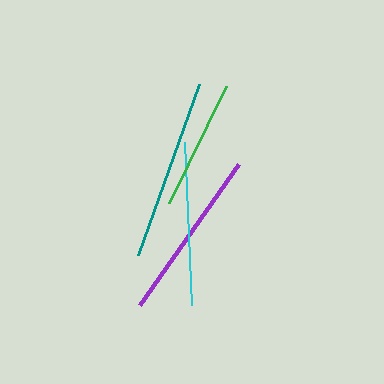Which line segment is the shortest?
The green line is the shortest at approximately 130 pixels.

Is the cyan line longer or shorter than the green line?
The cyan line is longer than the green line.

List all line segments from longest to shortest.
From longest to shortest: teal, purple, cyan, green.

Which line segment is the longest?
The teal line is the longest at approximately 181 pixels.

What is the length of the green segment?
The green segment is approximately 130 pixels long.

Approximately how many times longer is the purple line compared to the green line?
The purple line is approximately 1.3 times the length of the green line.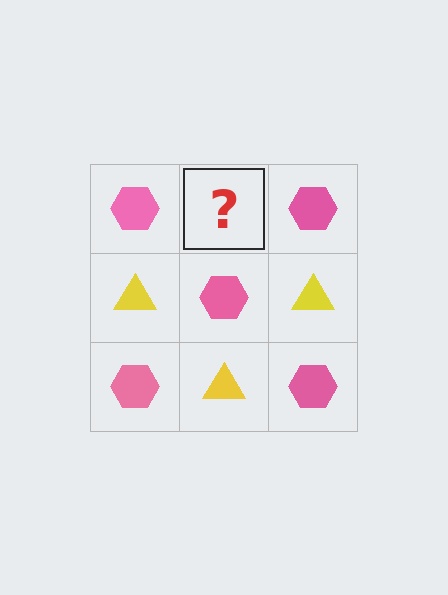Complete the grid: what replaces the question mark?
The question mark should be replaced with a yellow triangle.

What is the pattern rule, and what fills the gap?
The rule is that it alternates pink hexagon and yellow triangle in a checkerboard pattern. The gap should be filled with a yellow triangle.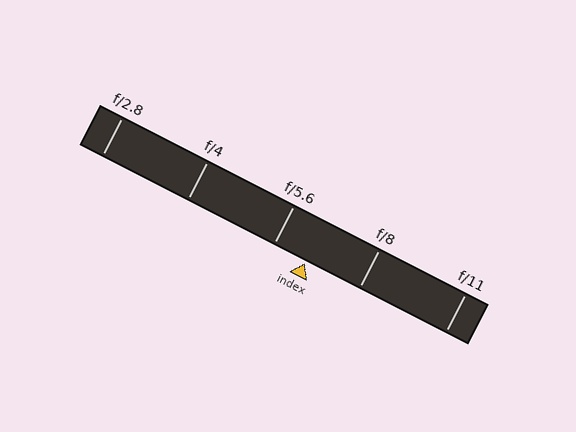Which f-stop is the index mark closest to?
The index mark is closest to f/5.6.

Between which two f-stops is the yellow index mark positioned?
The index mark is between f/5.6 and f/8.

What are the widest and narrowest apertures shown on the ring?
The widest aperture shown is f/2.8 and the narrowest is f/11.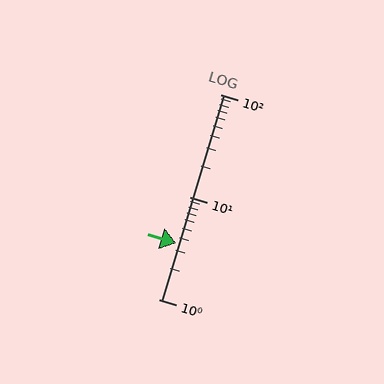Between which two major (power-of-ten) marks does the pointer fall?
The pointer is between 1 and 10.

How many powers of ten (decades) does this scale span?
The scale spans 2 decades, from 1 to 100.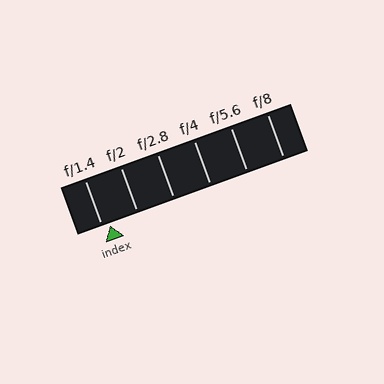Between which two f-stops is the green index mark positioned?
The index mark is between f/1.4 and f/2.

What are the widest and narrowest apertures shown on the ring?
The widest aperture shown is f/1.4 and the narrowest is f/8.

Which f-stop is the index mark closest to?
The index mark is closest to f/1.4.